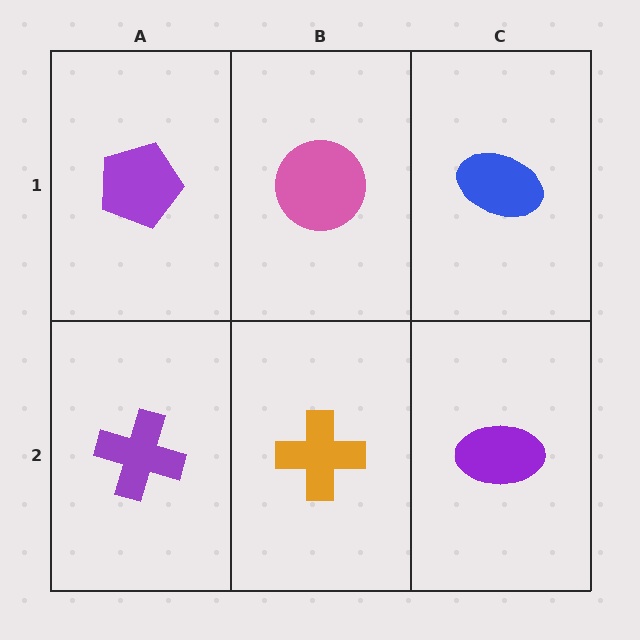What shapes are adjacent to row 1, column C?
A purple ellipse (row 2, column C), a pink circle (row 1, column B).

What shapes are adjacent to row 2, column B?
A pink circle (row 1, column B), a purple cross (row 2, column A), a purple ellipse (row 2, column C).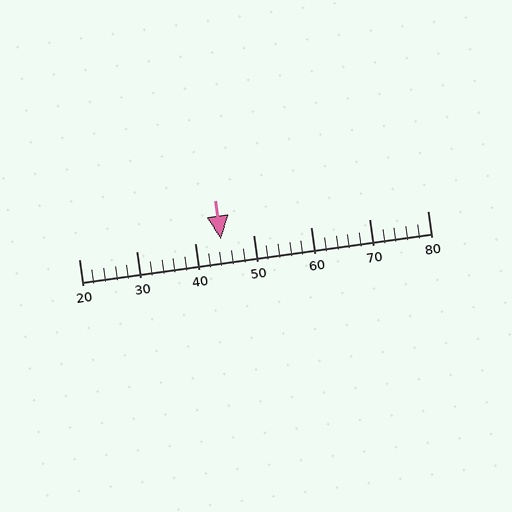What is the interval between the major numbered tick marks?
The major tick marks are spaced 10 units apart.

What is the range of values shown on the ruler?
The ruler shows values from 20 to 80.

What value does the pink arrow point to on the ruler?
The pink arrow points to approximately 44.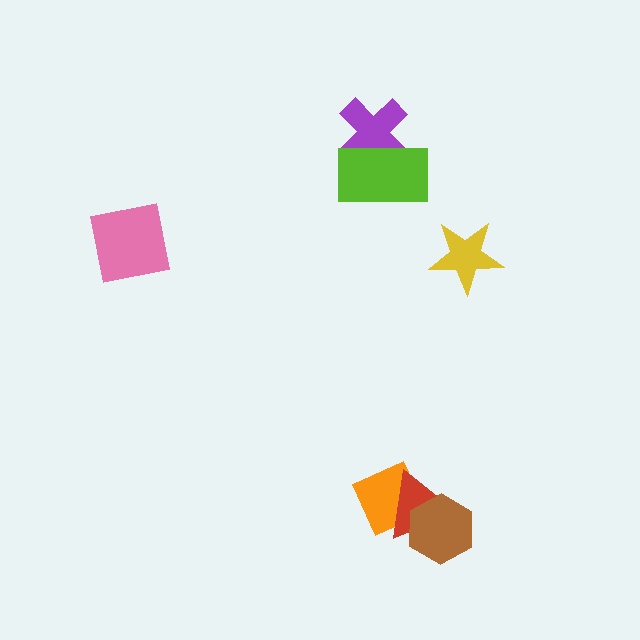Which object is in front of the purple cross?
The lime rectangle is in front of the purple cross.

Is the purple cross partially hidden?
Yes, it is partially covered by another shape.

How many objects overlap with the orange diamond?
2 objects overlap with the orange diamond.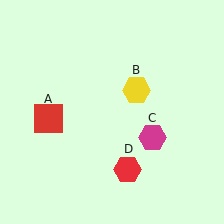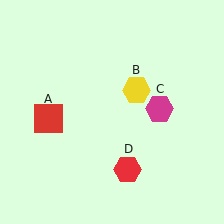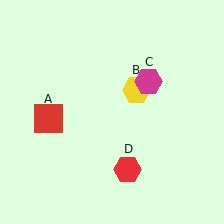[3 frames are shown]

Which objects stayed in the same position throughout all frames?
Red square (object A) and yellow hexagon (object B) and red hexagon (object D) remained stationary.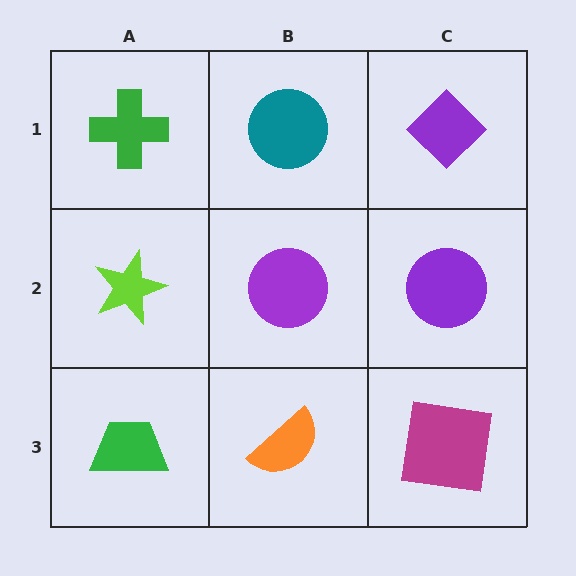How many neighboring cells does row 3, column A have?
2.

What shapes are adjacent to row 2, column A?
A green cross (row 1, column A), a green trapezoid (row 3, column A), a purple circle (row 2, column B).